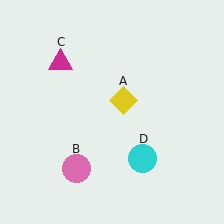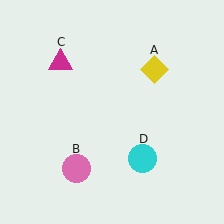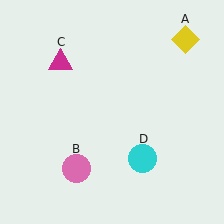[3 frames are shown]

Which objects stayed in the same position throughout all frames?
Pink circle (object B) and magenta triangle (object C) and cyan circle (object D) remained stationary.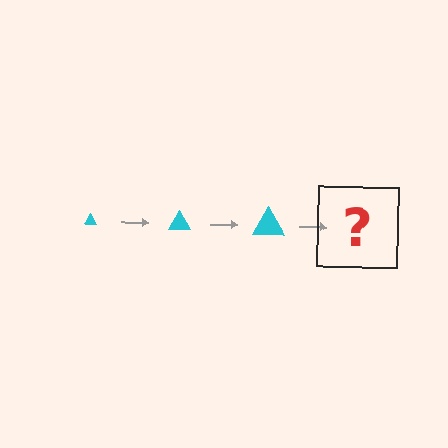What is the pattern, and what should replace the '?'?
The pattern is that the triangle gets progressively larger each step. The '?' should be a cyan triangle, larger than the previous one.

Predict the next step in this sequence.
The next step is a cyan triangle, larger than the previous one.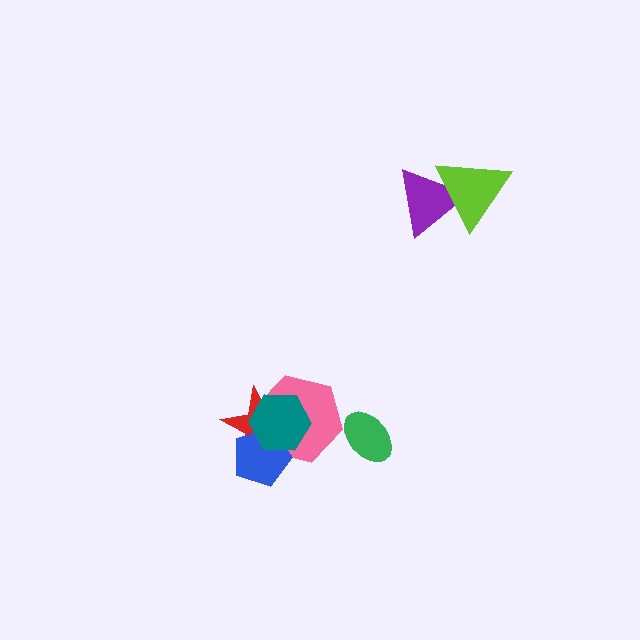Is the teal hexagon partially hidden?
No, no other shape covers it.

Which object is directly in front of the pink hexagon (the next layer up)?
The red star is directly in front of the pink hexagon.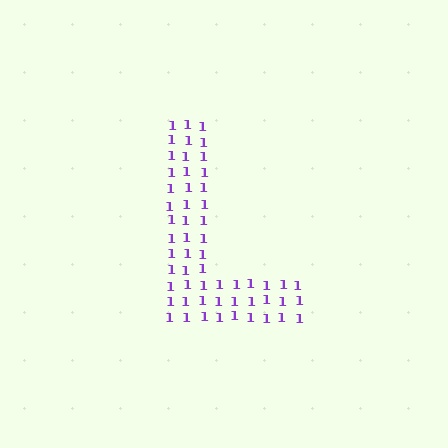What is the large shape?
The large shape is the letter L.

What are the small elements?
The small elements are digit 1's.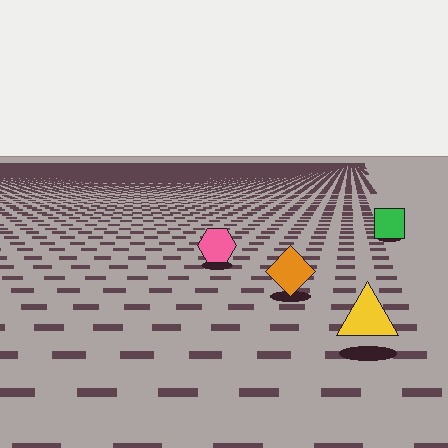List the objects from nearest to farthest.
From nearest to farthest: the yellow triangle, the orange diamond, the pink hexagon, the green square.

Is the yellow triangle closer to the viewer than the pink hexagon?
Yes. The yellow triangle is closer — you can tell from the texture gradient: the ground texture is coarser near it.